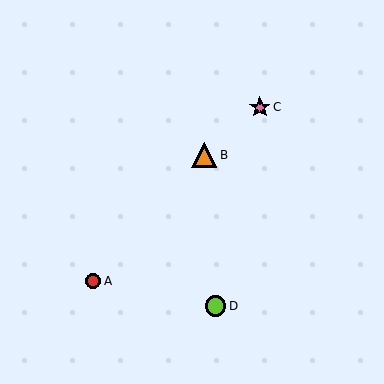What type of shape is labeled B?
Shape B is an orange triangle.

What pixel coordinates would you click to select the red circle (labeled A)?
Click at (93, 281) to select the red circle A.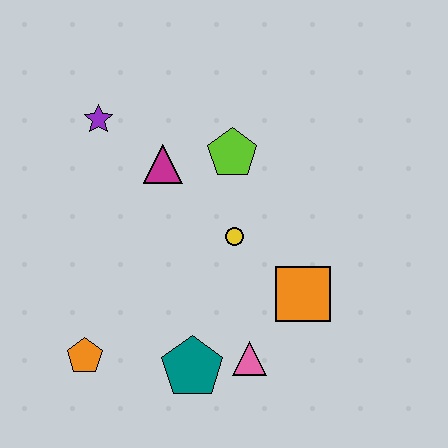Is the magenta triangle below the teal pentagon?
No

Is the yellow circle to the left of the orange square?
Yes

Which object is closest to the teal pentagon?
The pink triangle is closest to the teal pentagon.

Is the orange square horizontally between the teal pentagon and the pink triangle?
No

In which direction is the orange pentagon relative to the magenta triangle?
The orange pentagon is below the magenta triangle.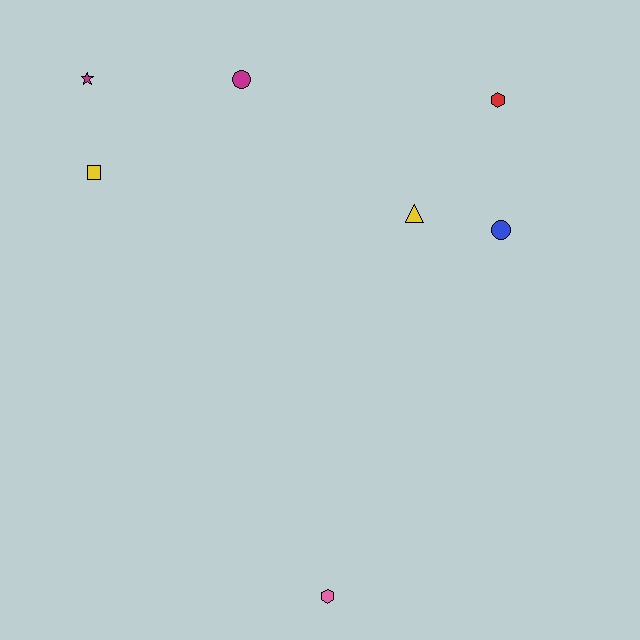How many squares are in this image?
There is 1 square.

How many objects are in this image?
There are 7 objects.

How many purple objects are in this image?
There are no purple objects.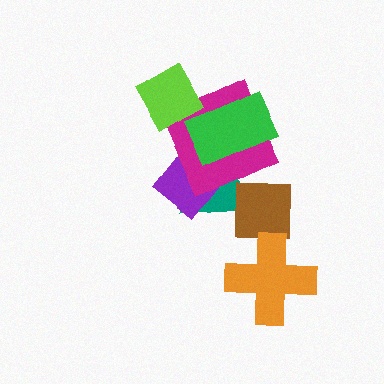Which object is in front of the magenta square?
The green rectangle is in front of the magenta square.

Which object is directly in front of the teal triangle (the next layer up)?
The purple diamond is directly in front of the teal triangle.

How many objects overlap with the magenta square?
3 objects overlap with the magenta square.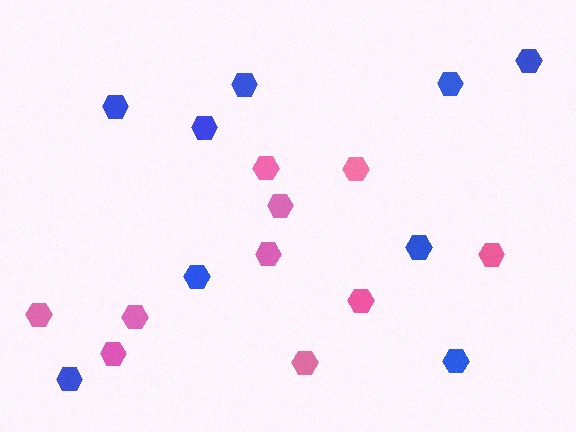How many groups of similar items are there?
There are 2 groups: one group of blue hexagons (9) and one group of pink hexagons (10).